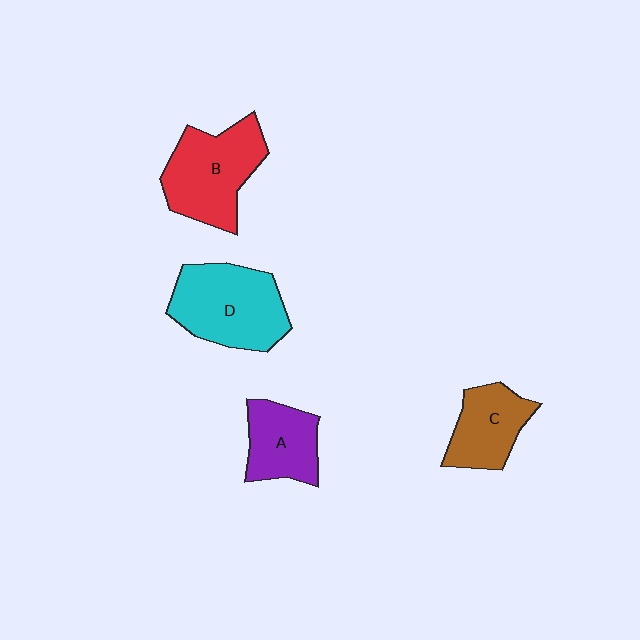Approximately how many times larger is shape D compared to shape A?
Approximately 1.6 times.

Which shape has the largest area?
Shape D (cyan).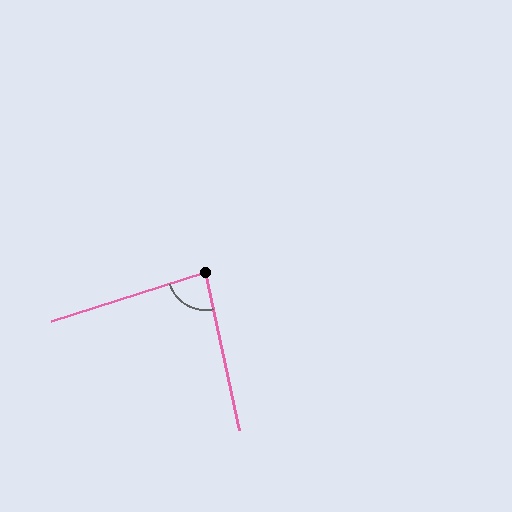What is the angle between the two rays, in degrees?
Approximately 84 degrees.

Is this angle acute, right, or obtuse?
It is acute.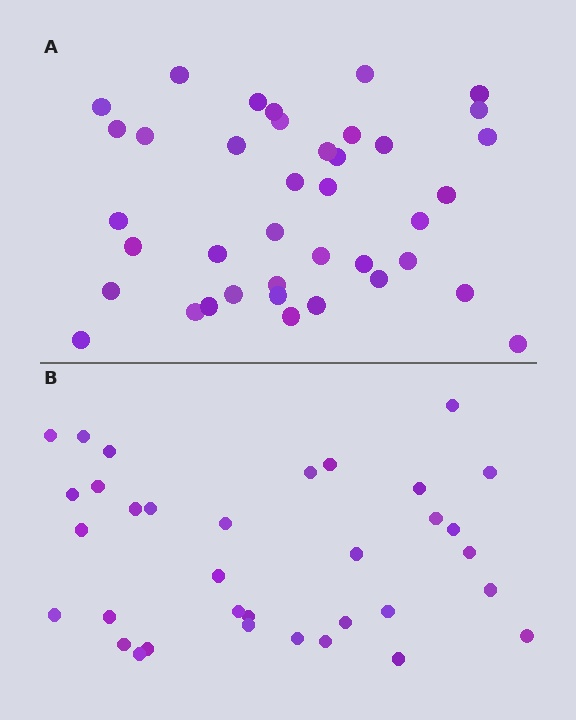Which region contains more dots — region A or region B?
Region A (the top region) has more dots.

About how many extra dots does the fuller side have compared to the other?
Region A has about 5 more dots than region B.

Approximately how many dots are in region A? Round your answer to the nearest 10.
About 40 dots. (The exact count is 39, which rounds to 40.)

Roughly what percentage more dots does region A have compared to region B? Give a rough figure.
About 15% more.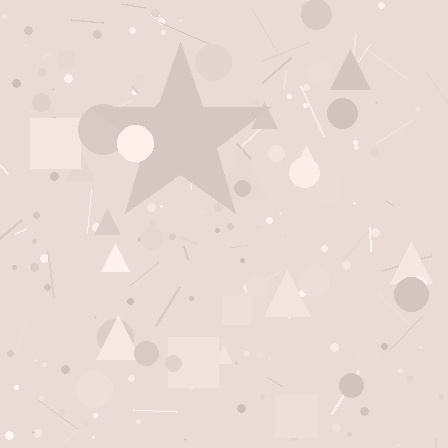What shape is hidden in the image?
A star is hidden in the image.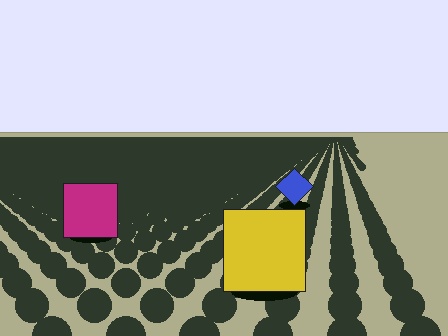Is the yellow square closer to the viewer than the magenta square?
Yes. The yellow square is closer — you can tell from the texture gradient: the ground texture is coarser near it.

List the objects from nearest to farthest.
From nearest to farthest: the yellow square, the magenta square, the blue diamond.